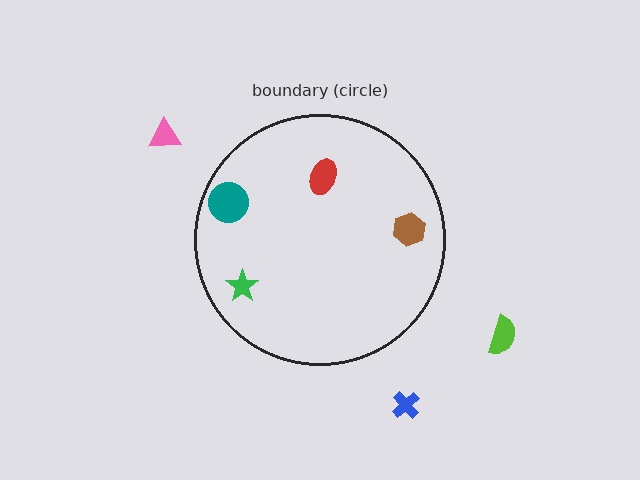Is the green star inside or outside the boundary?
Inside.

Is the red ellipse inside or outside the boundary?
Inside.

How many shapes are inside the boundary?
4 inside, 3 outside.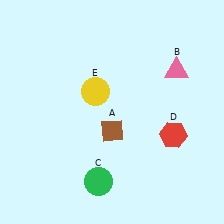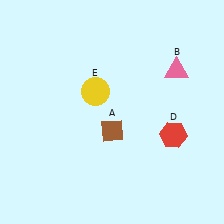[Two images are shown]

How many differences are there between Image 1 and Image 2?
There is 1 difference between the two images.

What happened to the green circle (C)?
The green circle (C) was removed in Image 2. It was in the bottom-left area of Image 1.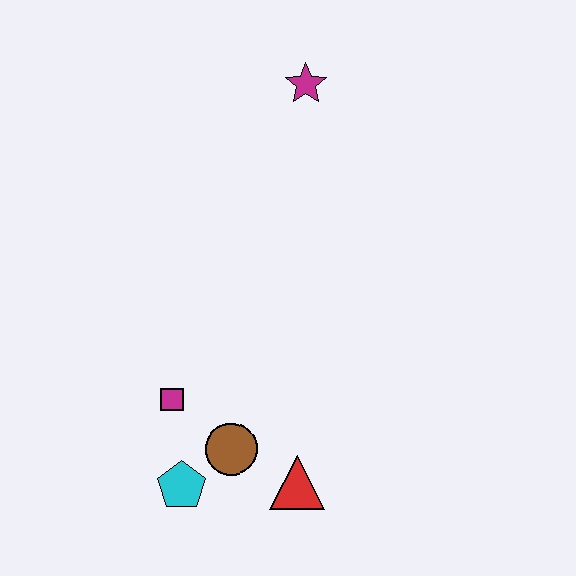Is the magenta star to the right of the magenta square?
Yes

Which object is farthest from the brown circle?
The magenta star is farthest from the brown circle.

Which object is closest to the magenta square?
The brown circle is closest to the magenta square.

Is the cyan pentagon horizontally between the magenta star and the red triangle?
No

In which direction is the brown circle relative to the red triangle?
The brown circle is to the left of the red triangle.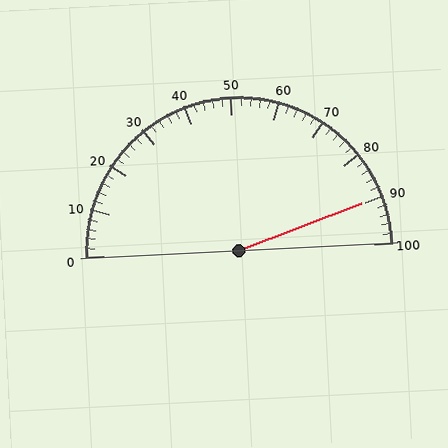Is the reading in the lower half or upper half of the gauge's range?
The reading is in the upper half of the range (0 to 100).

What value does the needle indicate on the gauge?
The needle indicates approximately 90.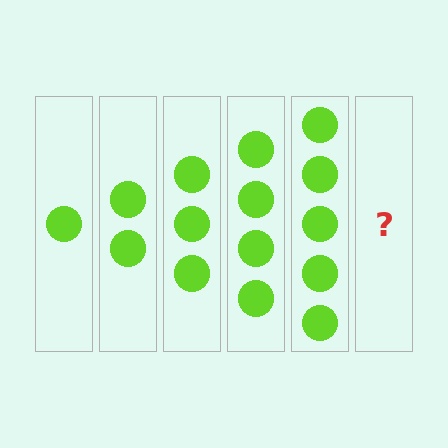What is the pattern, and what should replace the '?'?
The pattern is that each step adds one more circle. The '?' should be 6 circles.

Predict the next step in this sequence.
The next step is 6 circles.